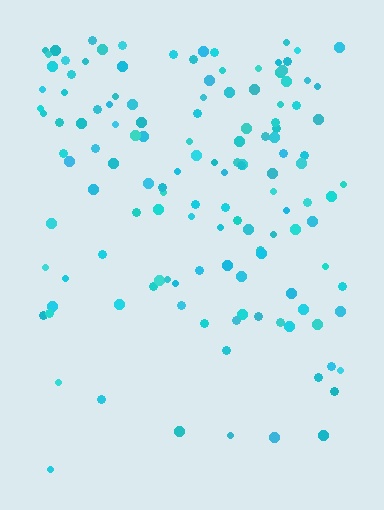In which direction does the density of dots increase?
From bottom to top, with the top side densest.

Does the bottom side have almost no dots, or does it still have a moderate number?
Still a moderate number, just noticeably fewer than the top.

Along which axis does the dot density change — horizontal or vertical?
Vertical.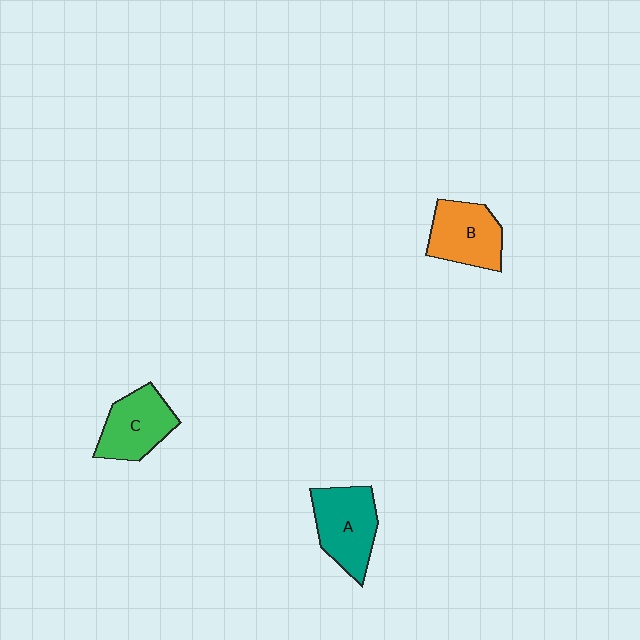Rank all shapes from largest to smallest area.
From largest to smallest: A (teal), B (orange), C (green).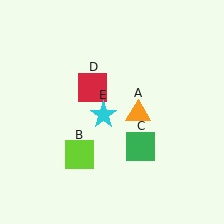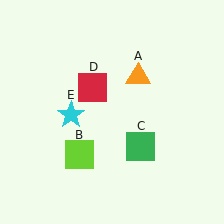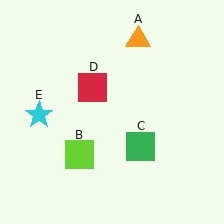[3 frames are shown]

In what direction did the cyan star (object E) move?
The cyan star (object E) moved left.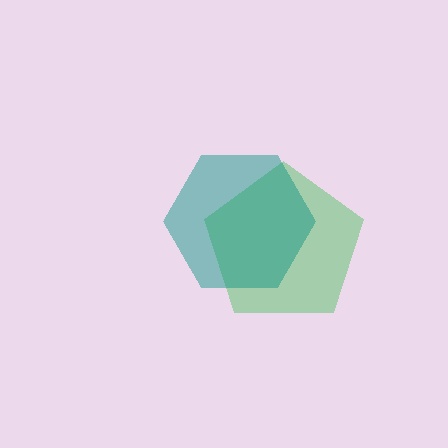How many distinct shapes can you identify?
There are 2 distinct shapes: a green pentagon, a teal hexagon.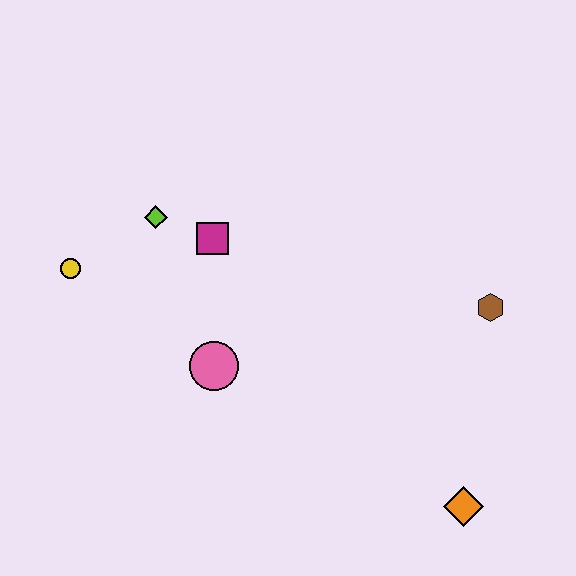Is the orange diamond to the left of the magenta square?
No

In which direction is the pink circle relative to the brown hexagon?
The pink circle is to the left of the brown hexagon.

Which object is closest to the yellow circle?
The lime diamond is closest to the yellow circle.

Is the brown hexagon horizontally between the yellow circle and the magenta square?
No